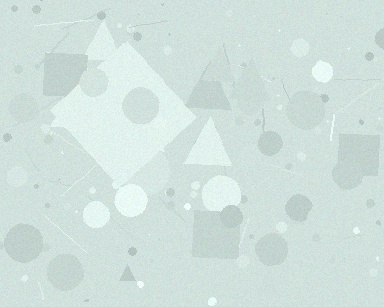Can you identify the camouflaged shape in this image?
The camouflaged shape is a diamond.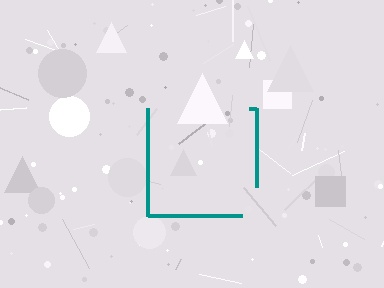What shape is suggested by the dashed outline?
The dashed outline suggests a square.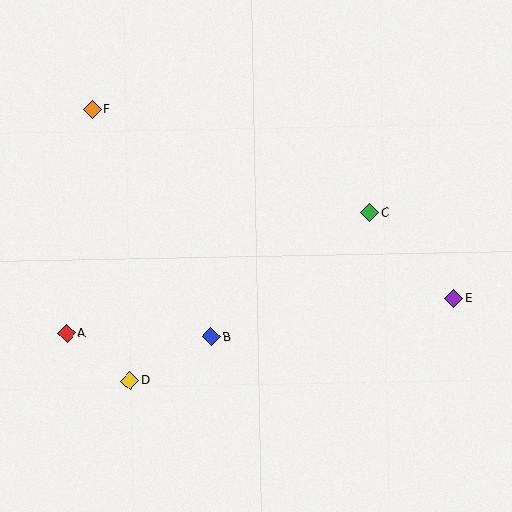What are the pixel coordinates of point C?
Point C is at (370, 213).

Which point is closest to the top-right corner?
Point C is closest to the top-right corner.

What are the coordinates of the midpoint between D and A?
The midpoint between D and A is at (98, 357).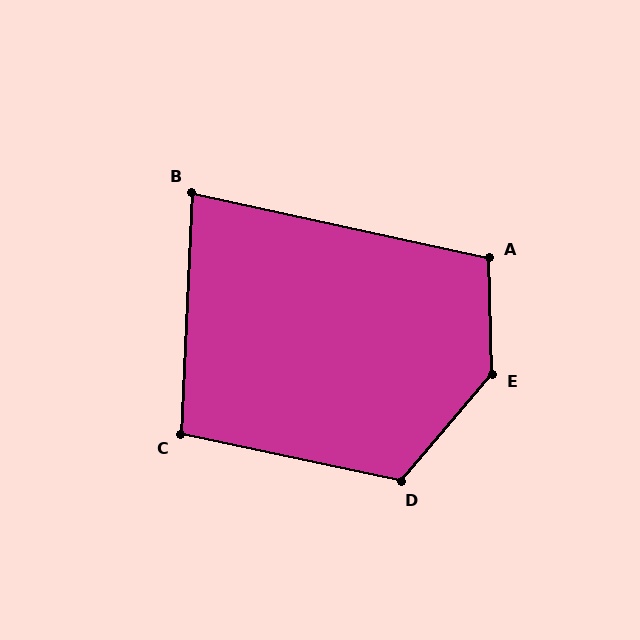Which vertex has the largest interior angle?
E, at approximately 138 degrees.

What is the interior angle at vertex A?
Approximately 104 degrees (obtuse).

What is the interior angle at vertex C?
Approximately 99 degrees (obtuse).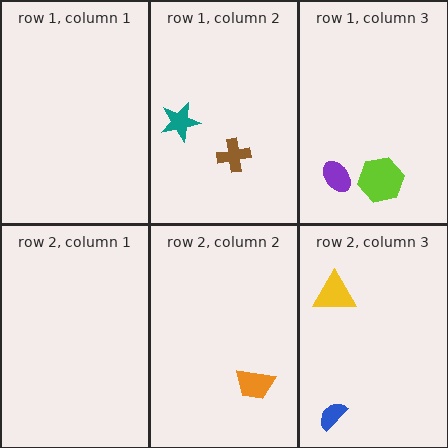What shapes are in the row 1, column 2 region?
The teal star, the brown cross.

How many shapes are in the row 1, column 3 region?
2.